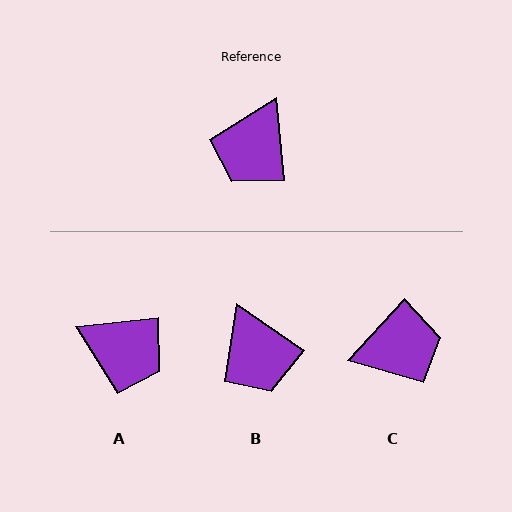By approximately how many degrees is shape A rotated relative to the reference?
Approximately 90 degrees counter-clockwise.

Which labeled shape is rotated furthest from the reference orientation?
C, about 132 degrees away.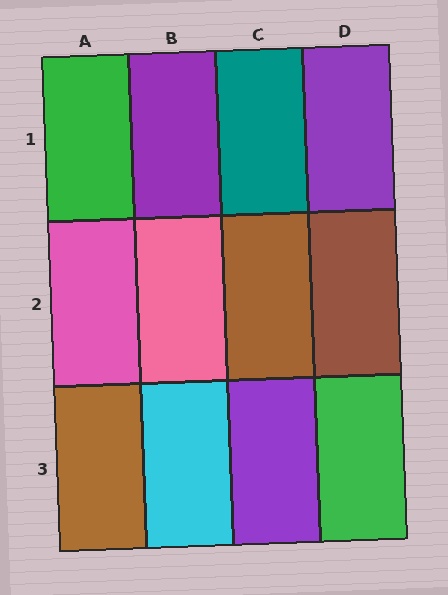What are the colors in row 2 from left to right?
Pink, pink, brown, brown.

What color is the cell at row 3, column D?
Green.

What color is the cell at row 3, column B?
Cyan.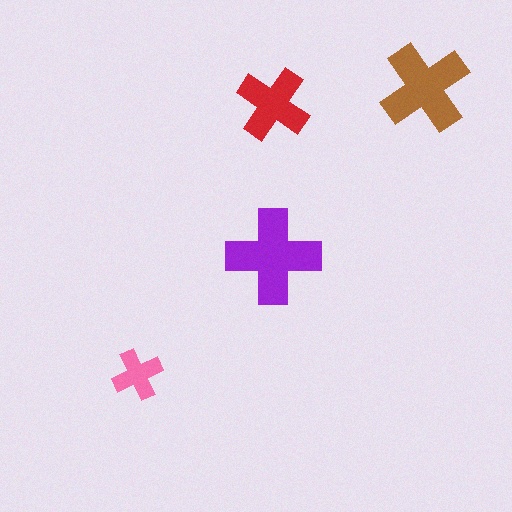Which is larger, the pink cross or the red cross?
The red one.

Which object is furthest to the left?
The pink cross is leftmost.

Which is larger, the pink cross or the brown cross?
The brown one.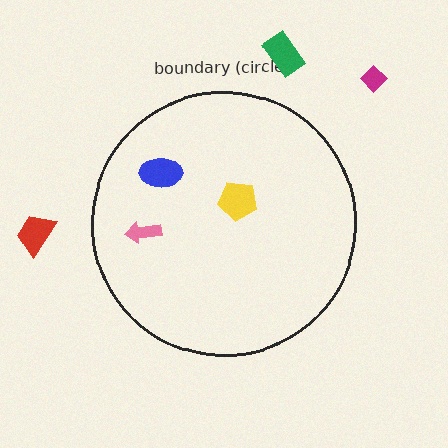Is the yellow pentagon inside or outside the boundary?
Inside.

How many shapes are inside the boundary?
3 inside, 3 outside.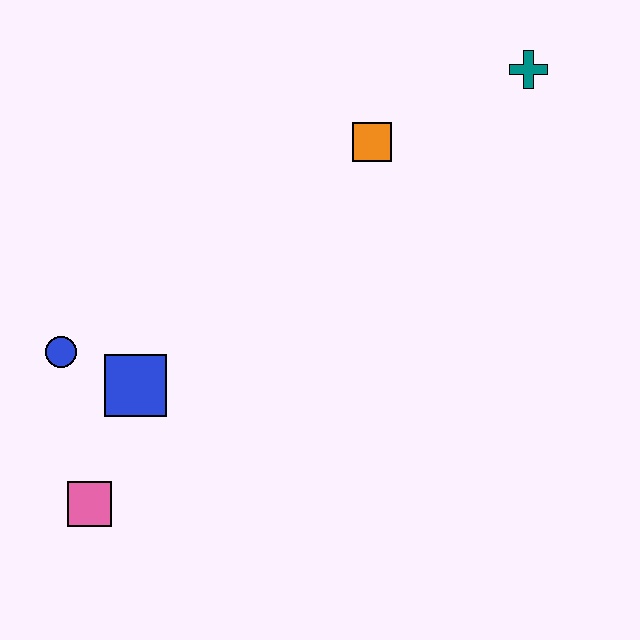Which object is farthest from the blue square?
The teal cross is farthest from the blue square.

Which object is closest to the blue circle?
The blue square is closest to the blue circle.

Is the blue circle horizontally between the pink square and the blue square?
No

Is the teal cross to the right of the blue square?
Yes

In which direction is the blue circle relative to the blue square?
The blue circle is to the left of the blue square.